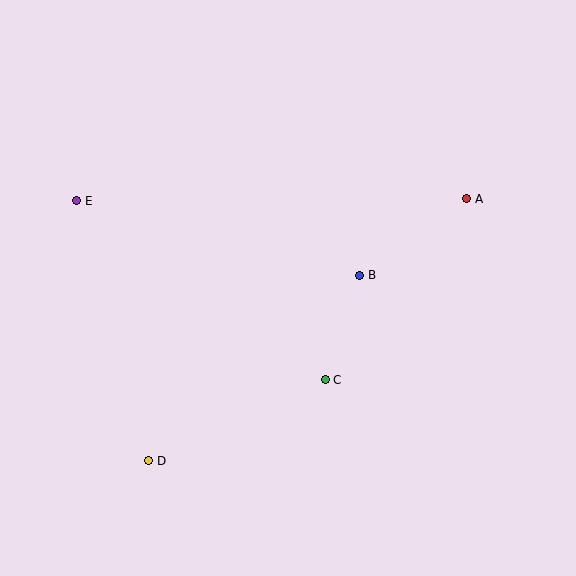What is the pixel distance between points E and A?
The distance between E and A is 390 pixels.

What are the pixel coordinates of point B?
Point B is at (360, 275).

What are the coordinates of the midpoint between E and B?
The midpoint between E and B is at (218, 238).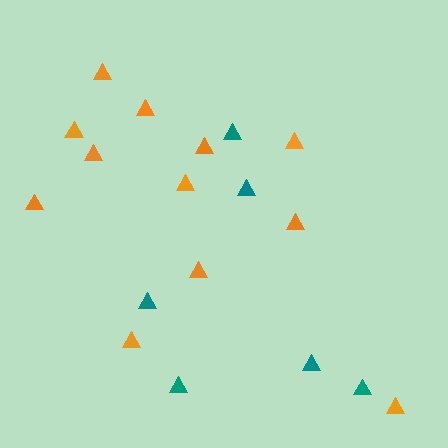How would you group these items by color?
There are 2 groups: one group of teal triangles (6) and one group of orange triangles (12).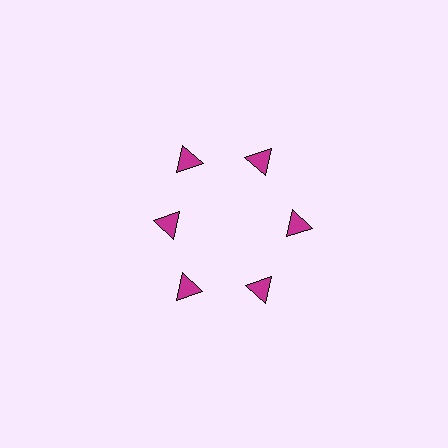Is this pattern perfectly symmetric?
No. The 6 magenta triangles are arranged in a ring, but one element near the 9 o'clock position is pulled inward toward the center, breaking the 6-fold rotational symmetry.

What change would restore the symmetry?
The symmetry would be restored by moving it outward, back onto the ring so that all 6 triangles sit at equal angles and equal distance from the center.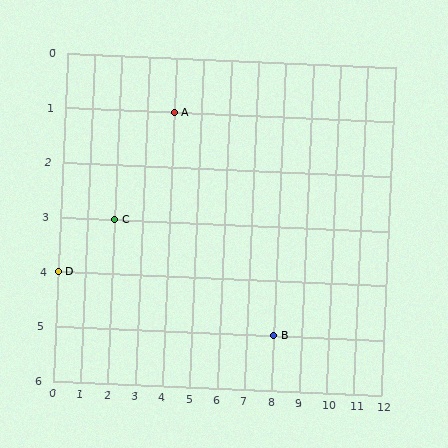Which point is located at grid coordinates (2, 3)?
Point C is at (2, 3).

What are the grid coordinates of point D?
Point D is at grid coordinates (0, 4).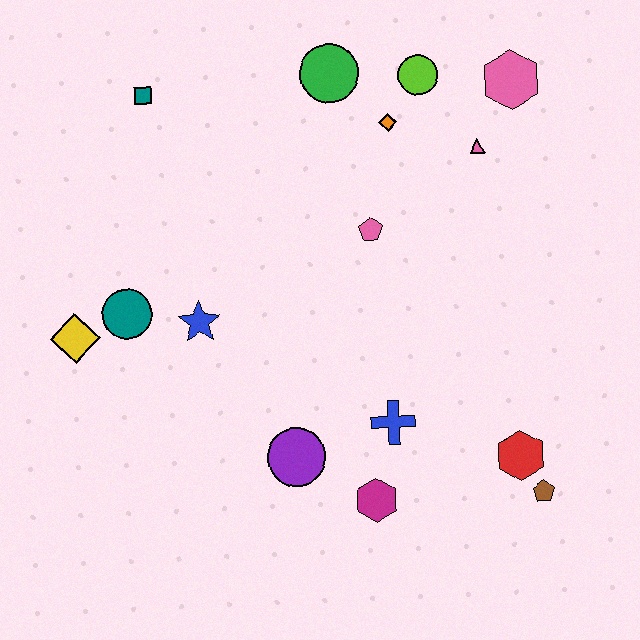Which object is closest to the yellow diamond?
The teal circle is closest to the yellow diamond.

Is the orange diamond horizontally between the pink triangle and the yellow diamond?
Yes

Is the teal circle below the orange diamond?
Yes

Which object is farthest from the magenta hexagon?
The teal square is farthest from the magenta hexagon.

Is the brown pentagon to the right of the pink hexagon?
Yes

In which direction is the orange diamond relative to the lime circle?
The orange diamond is below the lime circle.